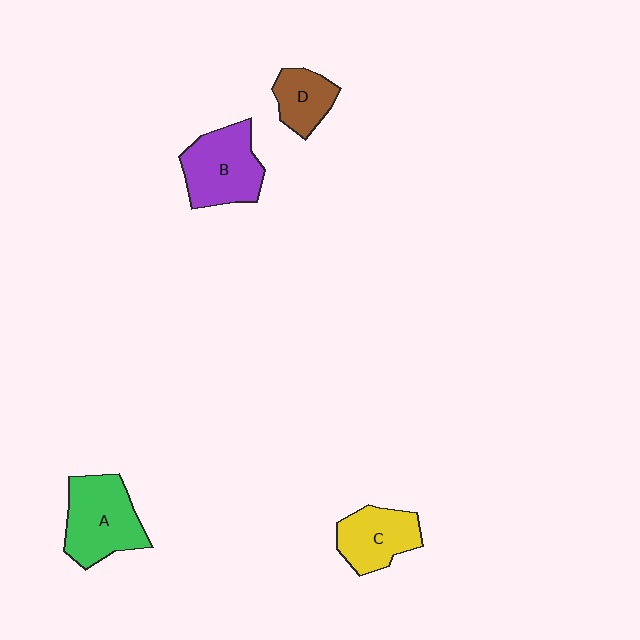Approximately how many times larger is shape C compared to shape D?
Approximately 1.4 times.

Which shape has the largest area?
Shape A (green).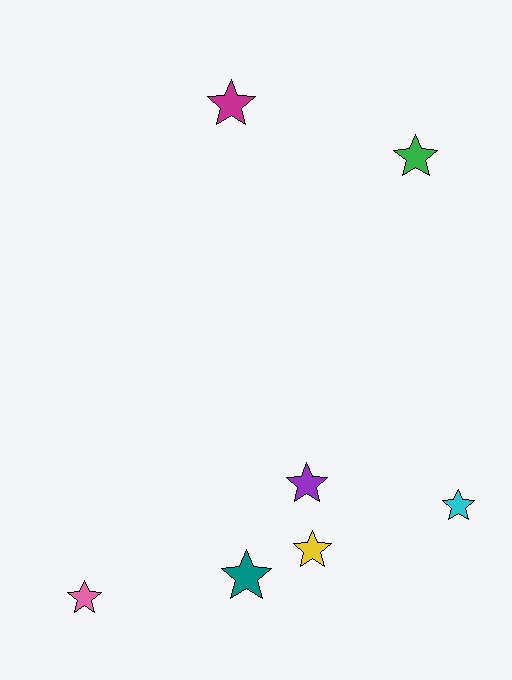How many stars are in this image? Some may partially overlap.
There are 7 stars.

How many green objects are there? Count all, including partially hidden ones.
There is 1 green object.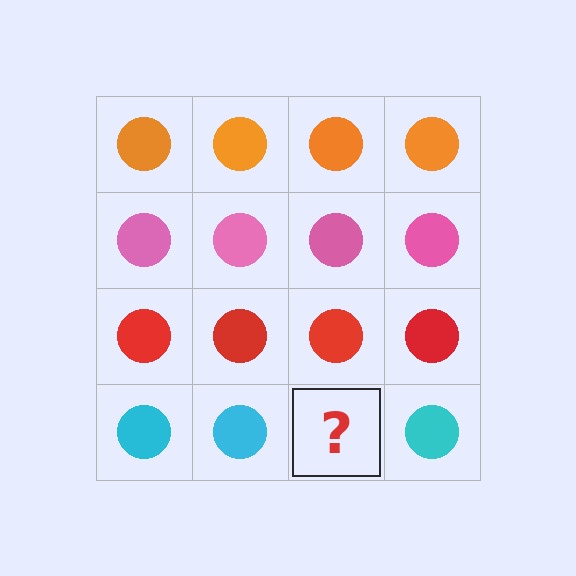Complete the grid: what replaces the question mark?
The question mark should be replaced with a cyan circle.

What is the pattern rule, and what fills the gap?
The rule is that each row has a consistent color. The gap should be filled with a cyan circle.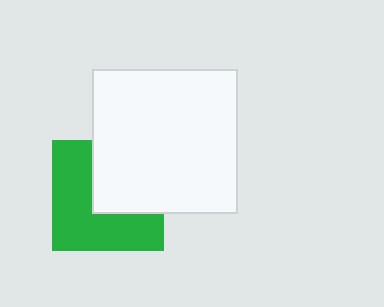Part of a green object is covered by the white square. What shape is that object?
It is a square.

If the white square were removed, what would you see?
You would see the complete green square.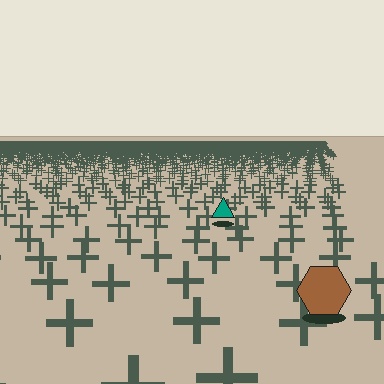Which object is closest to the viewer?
The brown hexagon is closest. The texture marks near it are larger and more spread out.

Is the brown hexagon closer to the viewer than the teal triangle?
Yes. The brown hexagon is closer — you can tell from the texture gradient: the ground texture is coarser near it.